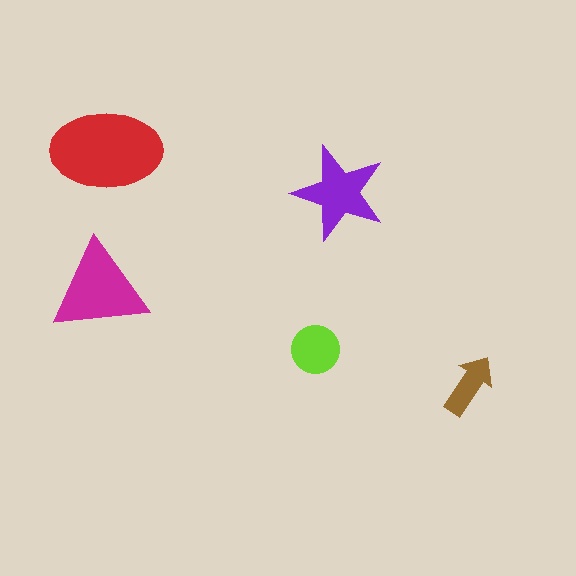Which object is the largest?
The red ellipse.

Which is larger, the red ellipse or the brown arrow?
The red ellipse.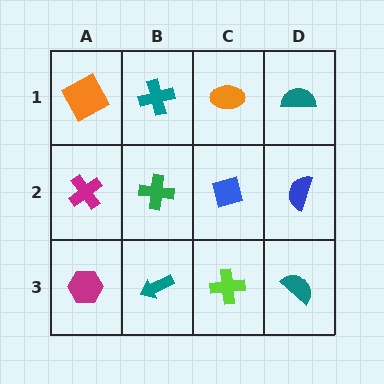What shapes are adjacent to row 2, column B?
A teal cross (row 1, column B), a teal arrow (row 3, column B), a magenta cross (row 2, column A), a blue square (row 2, column C).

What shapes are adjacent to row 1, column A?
A magenta cross (row 2, column A), a teal cross (row 1, column B).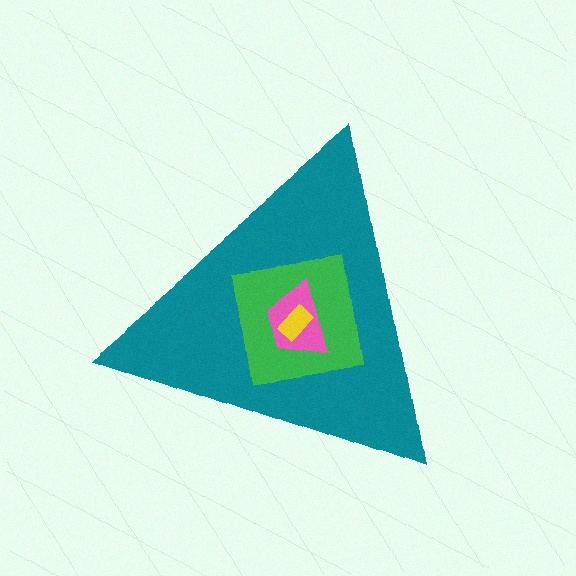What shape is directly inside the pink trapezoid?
The yellow rectangle.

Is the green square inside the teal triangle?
Yes.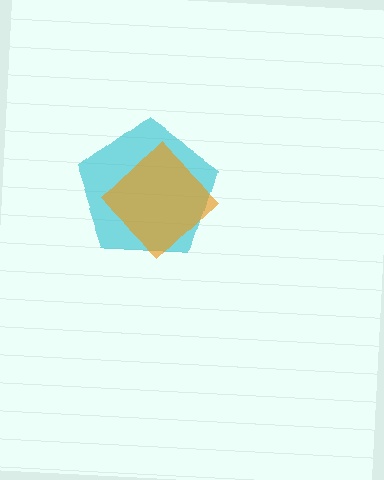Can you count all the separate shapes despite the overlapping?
Yes, there are 2 separate shapes.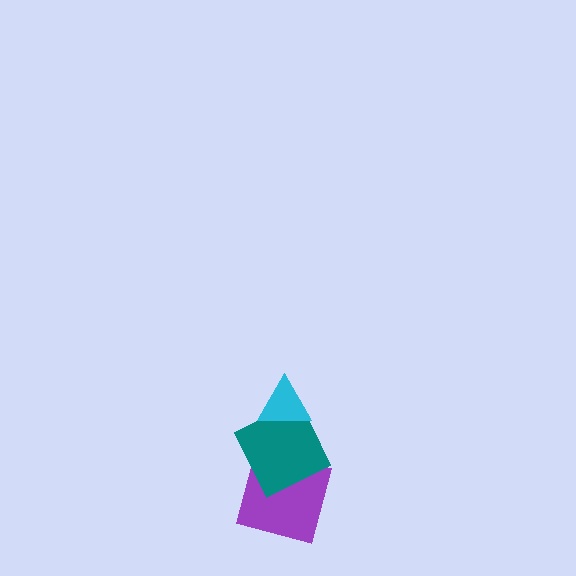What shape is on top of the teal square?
The cyan triangle is on top of the teal square.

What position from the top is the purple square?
The purple square is 3rd from the top.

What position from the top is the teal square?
The teal square is 2nd from the top.